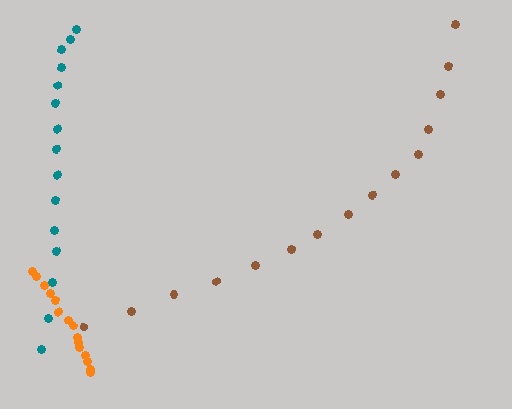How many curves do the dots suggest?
There are 3 distinct paths.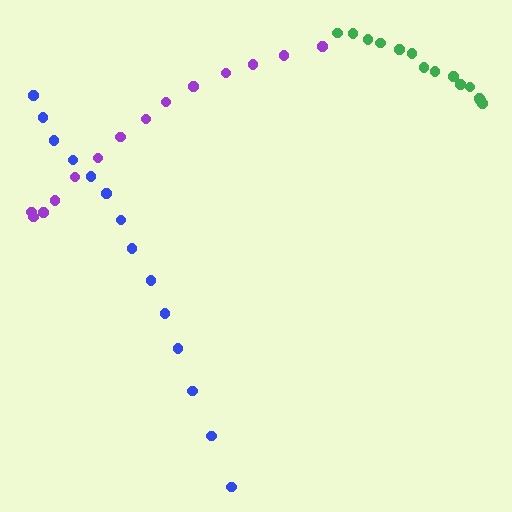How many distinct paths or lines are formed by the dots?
There are 3 distinct paths.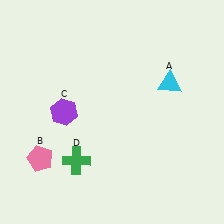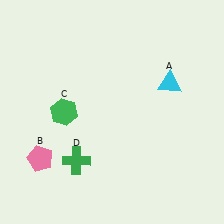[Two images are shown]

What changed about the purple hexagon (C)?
In Image 1, C is purple. In Image 2, it changed to green.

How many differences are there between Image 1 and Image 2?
There is 1 difference between the two images.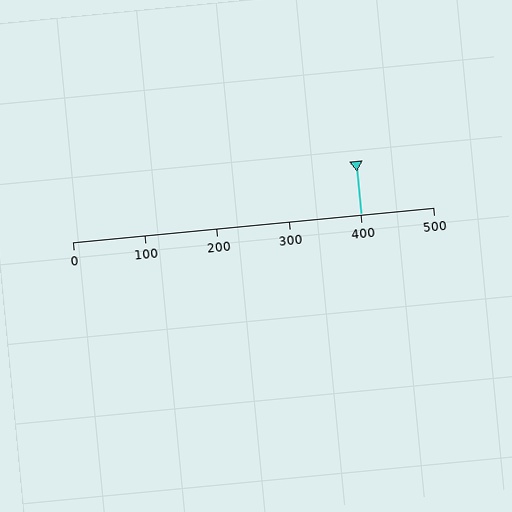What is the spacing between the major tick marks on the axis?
The major ticks are spaced 100 apart.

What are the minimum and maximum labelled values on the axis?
The axis runs from 0 to 500.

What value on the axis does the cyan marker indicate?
The marker indicates approximately 400.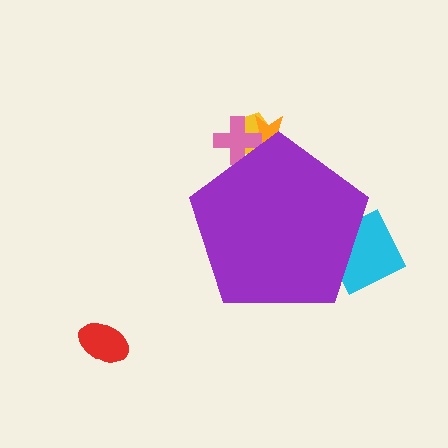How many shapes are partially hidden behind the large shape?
4 shapes are partially hidden.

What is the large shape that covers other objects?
A purple pentagon.